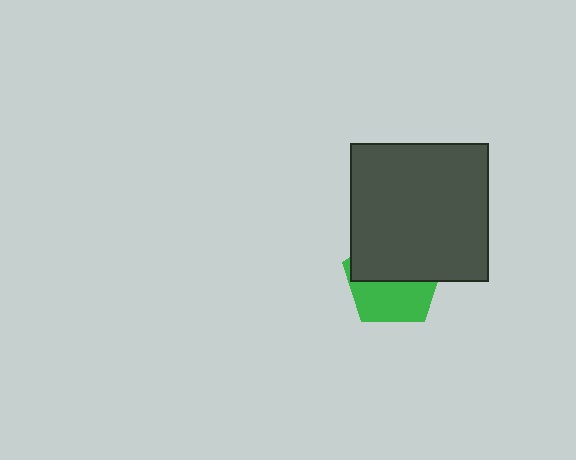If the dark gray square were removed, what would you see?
You would see the complete green pentagon.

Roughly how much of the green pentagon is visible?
About half of it is visible (roughly 47%).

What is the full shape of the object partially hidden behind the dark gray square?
The partially hidden object is a green pentagon.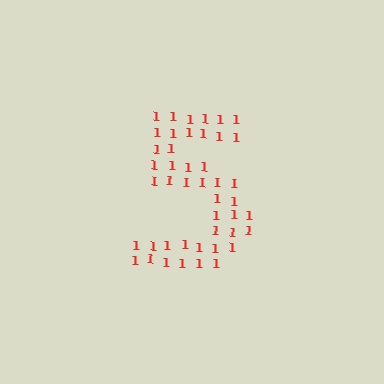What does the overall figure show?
The overall figure shows the digit 5.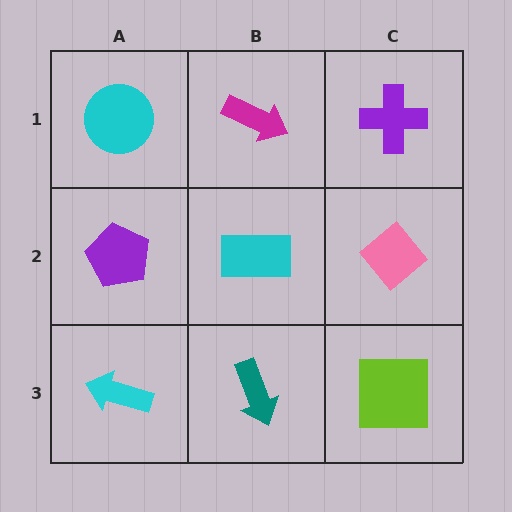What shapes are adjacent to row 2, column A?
A cyan circle (row 1, column A), a cyan arrow (row 3, column A), a cyan rectangle (row 2, column B).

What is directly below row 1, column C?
A pink diamond.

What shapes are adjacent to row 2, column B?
A magenta arrow (row 1, column B), a teal arrow (row 3, column B), a purple pentagon (row 2, column A), a pink diamond (row 2, column C).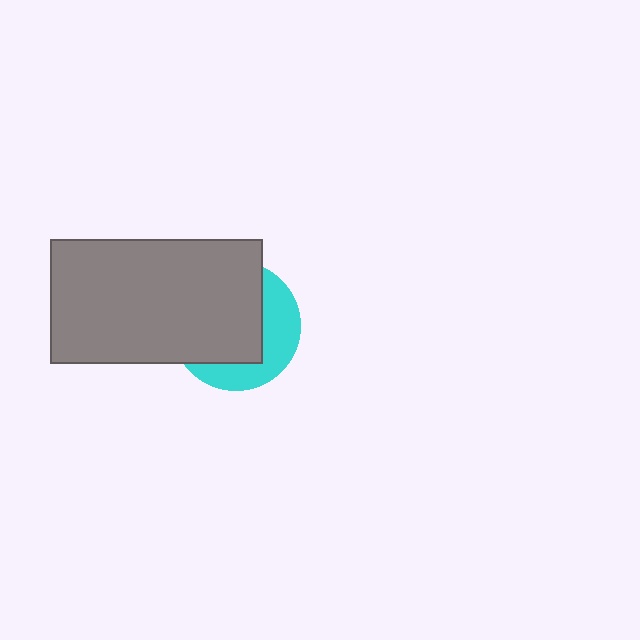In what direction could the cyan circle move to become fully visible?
The cyan circle could move toward the lower-right. That would shift it out from behind the gray rectangle entirely.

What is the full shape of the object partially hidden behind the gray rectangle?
The partially hidden object is a cyan circle.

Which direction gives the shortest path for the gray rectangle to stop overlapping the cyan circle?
Moving toward the upper-left gives the shortest separation.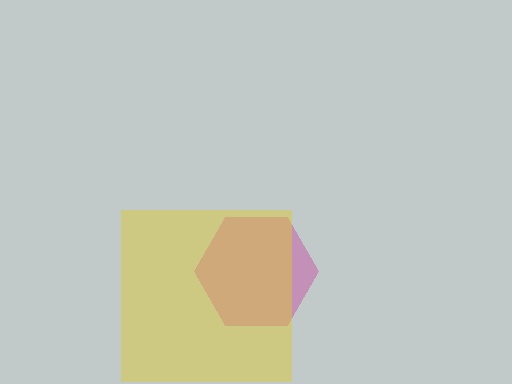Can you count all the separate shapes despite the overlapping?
Yes, there are 2 separate shapes.